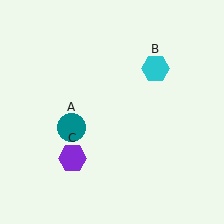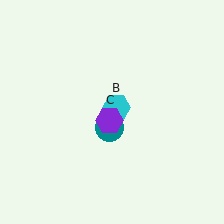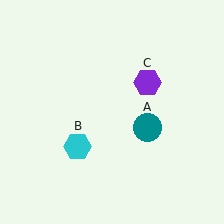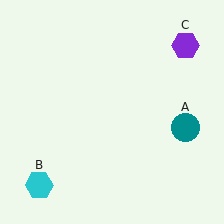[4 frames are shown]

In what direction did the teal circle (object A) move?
The teal circle (object A) moved right.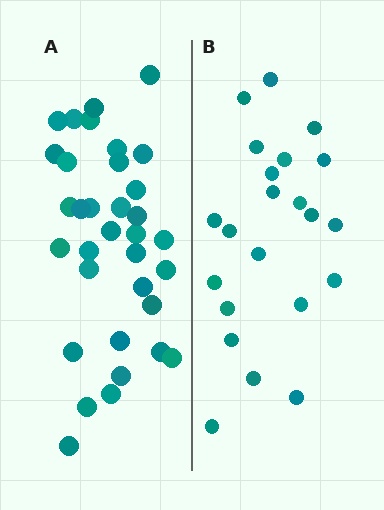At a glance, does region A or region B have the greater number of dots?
Region A (the left region) has more dots.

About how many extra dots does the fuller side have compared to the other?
Region A has roughly 12 or so more dots than region B.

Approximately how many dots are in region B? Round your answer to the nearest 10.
About 20 dots. (The exact count is 22, which rounds to 20.)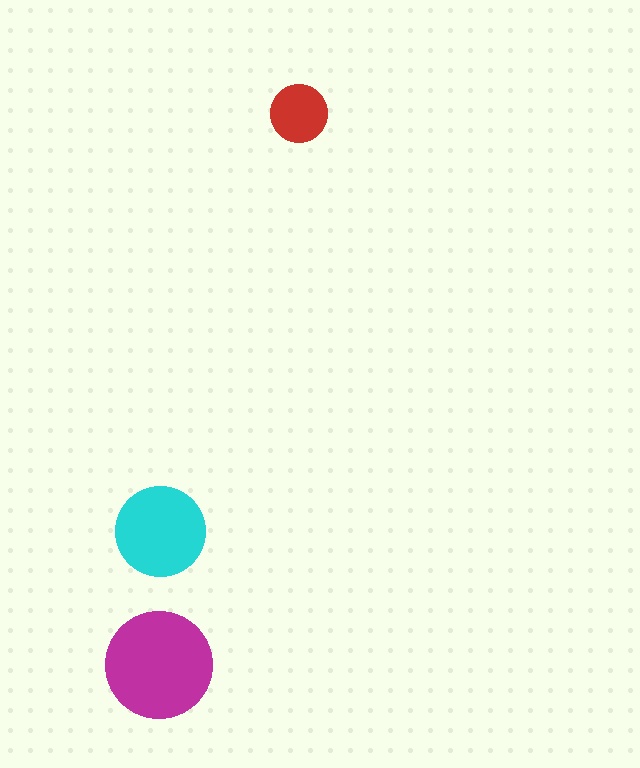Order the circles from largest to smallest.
the magenta one, the cyan one, the red one.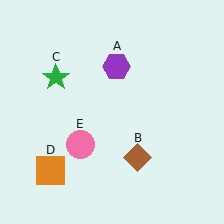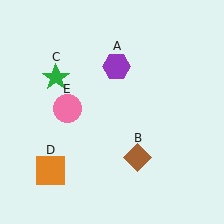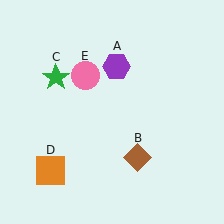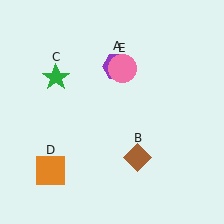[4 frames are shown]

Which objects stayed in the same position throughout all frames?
Purple hexagon (object A) and brown diamond (object B) and green star (object C) and orange square (object D) remained stationary.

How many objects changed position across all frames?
1 object changed position: pink circle (object E).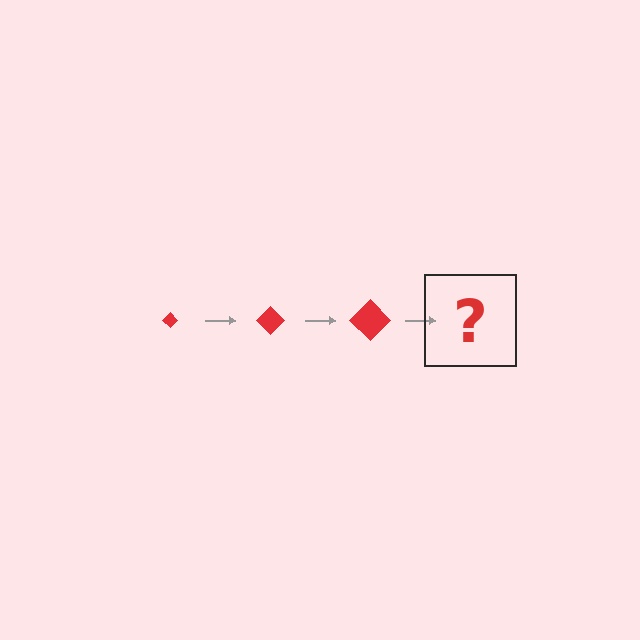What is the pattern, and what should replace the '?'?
The pattern is that the diamond gets progressively larger each step. The '?' should be a red diamond, larger than the previous one.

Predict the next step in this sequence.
The next step is a red diamond, larger than the previous one.